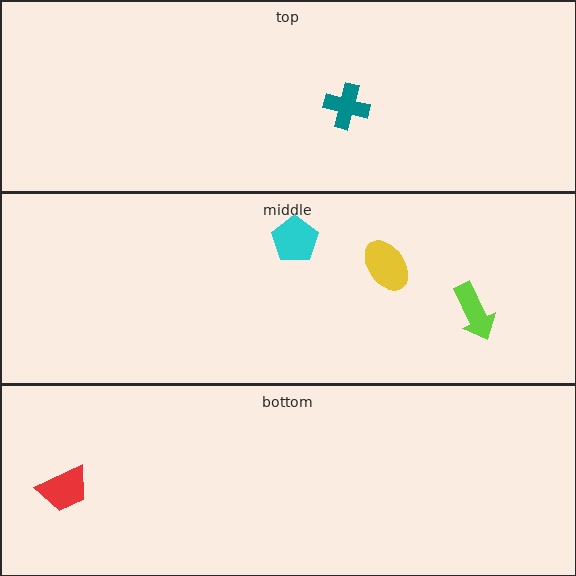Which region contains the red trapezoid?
The bottom region.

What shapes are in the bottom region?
The red trapezoid.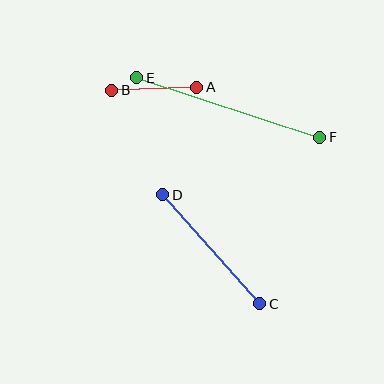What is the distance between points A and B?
The distance is approximately 85 pixels.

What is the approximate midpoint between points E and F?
The midpoint is at approximately (228, 108) pixels.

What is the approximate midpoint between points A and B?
The midpoint is at approximately (154, 89) pixels.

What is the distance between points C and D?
The distance is approximately 146 pixels.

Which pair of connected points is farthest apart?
Points E and F are farthest apart.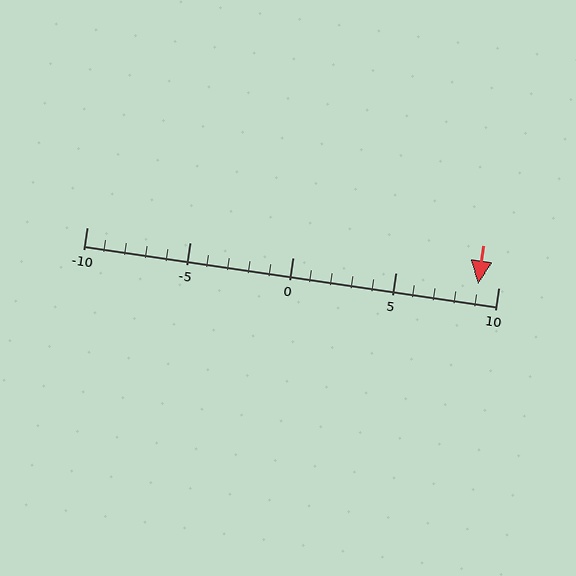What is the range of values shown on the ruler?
The ruler shows values from -10 to 10.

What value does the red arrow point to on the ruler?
The red arrow points to approximately 9.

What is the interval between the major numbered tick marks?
The major tick marks are spaced 5 units apart.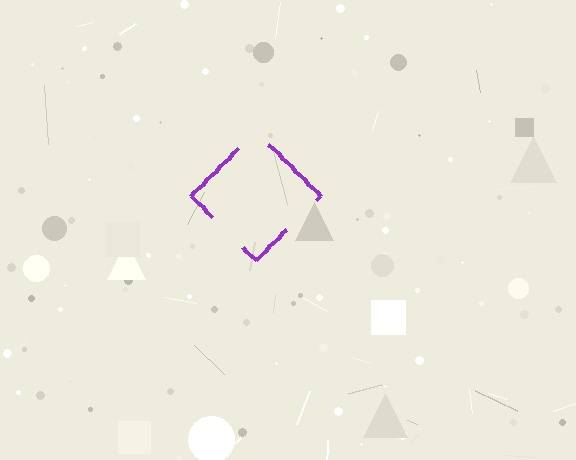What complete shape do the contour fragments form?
The contour fragments form a diamond.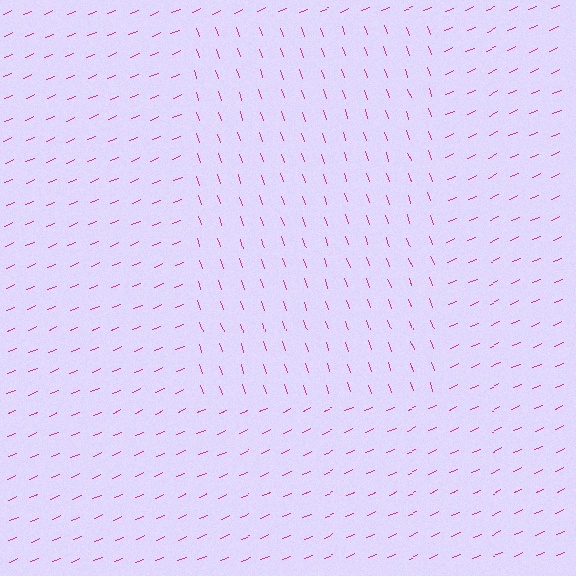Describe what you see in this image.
The image is filled with small magenta line segments. A rectangle region in the image has lines oriented differently from the surrounding lines, creating a visible texture boundary.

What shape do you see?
I see a rectangle.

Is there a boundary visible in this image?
Yes, there is a texture boundary formed by a change in line orientation.